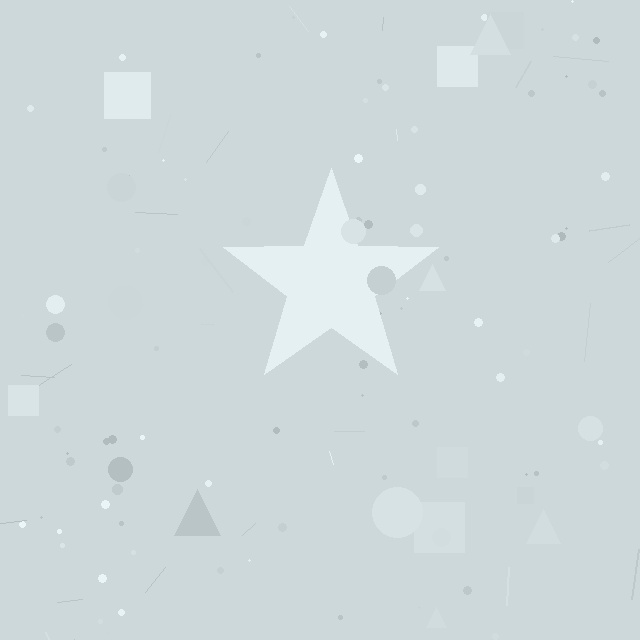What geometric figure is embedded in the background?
A star is embedded in the background.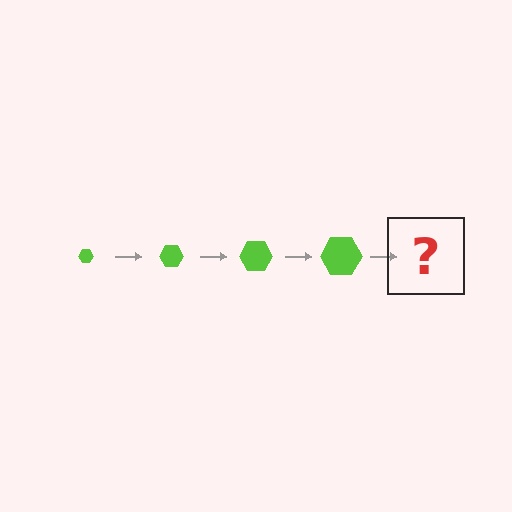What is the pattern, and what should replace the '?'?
The pattern is that the hexagon gets progressively larger each step. The '?' should be a lime hexagon, larger than the previous one.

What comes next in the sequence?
The next element should be a lime hexagon, larger than the previous one.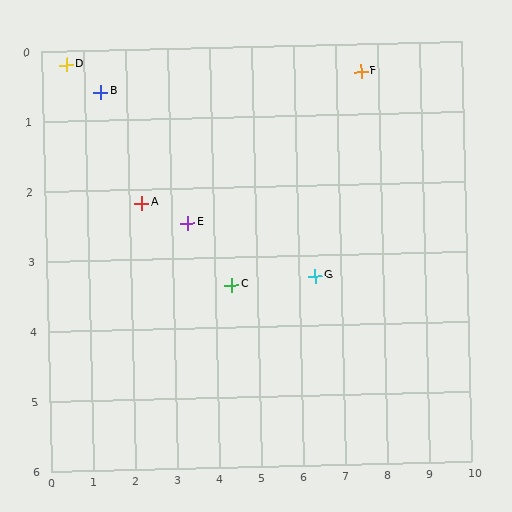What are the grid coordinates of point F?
Point F is at approximately (7.6, 0.4).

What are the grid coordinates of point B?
Point B is at approximately (1.4, 0.6).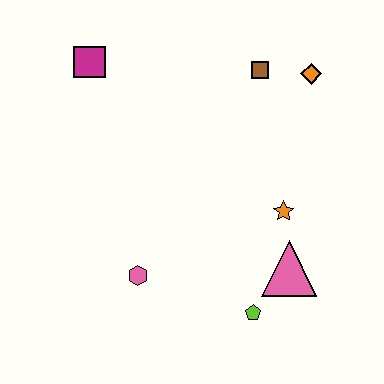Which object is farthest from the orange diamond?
The pink hexagon is farthest from the orange diamond.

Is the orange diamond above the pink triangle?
Yes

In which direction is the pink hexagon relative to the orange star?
The pink hexagon is to the left of the orange star.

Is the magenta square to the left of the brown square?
Yes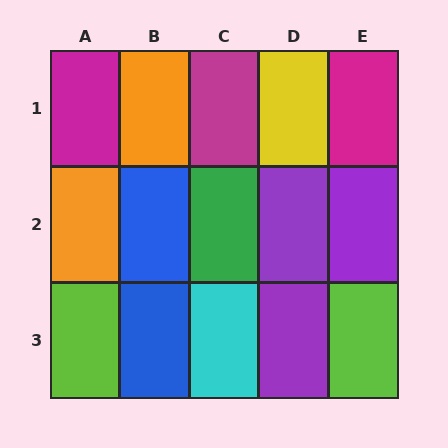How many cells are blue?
2 cells are blue.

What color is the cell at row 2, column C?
Green.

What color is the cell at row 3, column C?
Cyan.